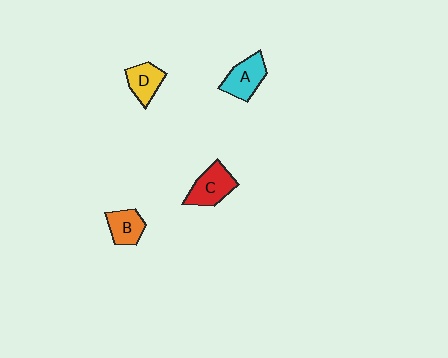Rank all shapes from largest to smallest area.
From largest to smallest: C (red), A (cyan), B (orange), D (yellow).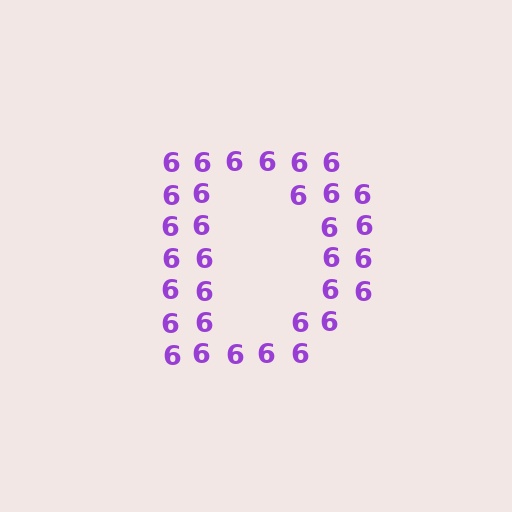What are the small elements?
The small elements are digit 6's.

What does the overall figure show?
The overall figure shows the letter D.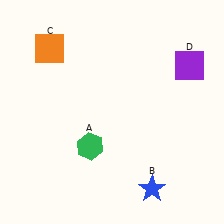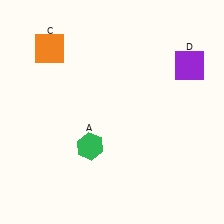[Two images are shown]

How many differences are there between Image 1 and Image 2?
There is 1 difference between the two images.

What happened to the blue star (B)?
The blue star (B) was removed in Image 2. It was in the bottom-right area of Image 1.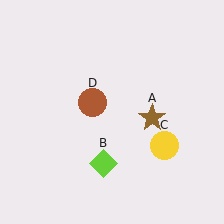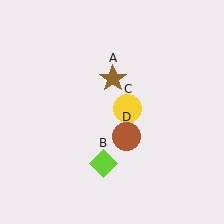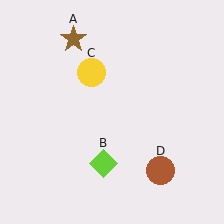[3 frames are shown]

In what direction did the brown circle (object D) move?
The brown circle (object D) moved down and to the right.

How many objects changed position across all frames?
3 objects changed position: brown star (object A), yellow circle (object C), brown circle (object D).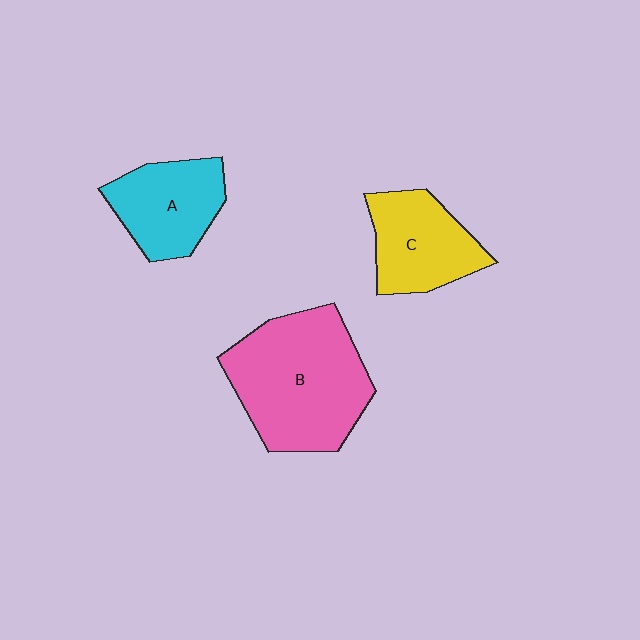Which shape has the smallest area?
Shape A (cyan).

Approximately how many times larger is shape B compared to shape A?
Approximately 1.8 times.